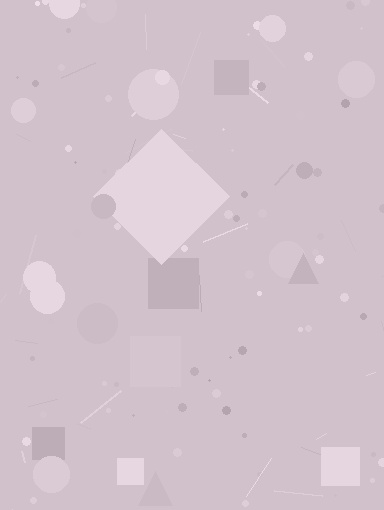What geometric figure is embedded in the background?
A diamond is embedded in the background.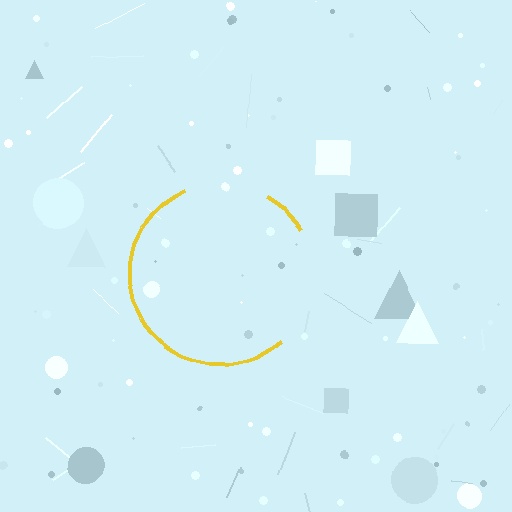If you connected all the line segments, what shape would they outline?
They would outline a circle.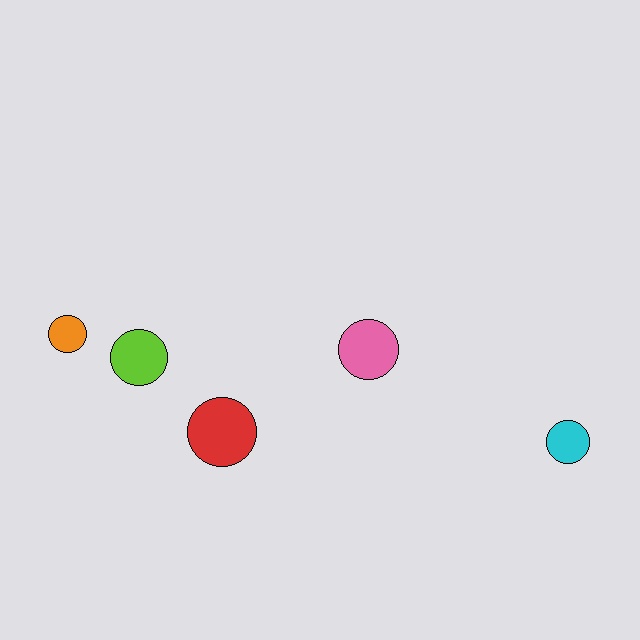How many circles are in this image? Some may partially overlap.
There are 5 circles.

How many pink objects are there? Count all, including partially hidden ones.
There is 1 pink object.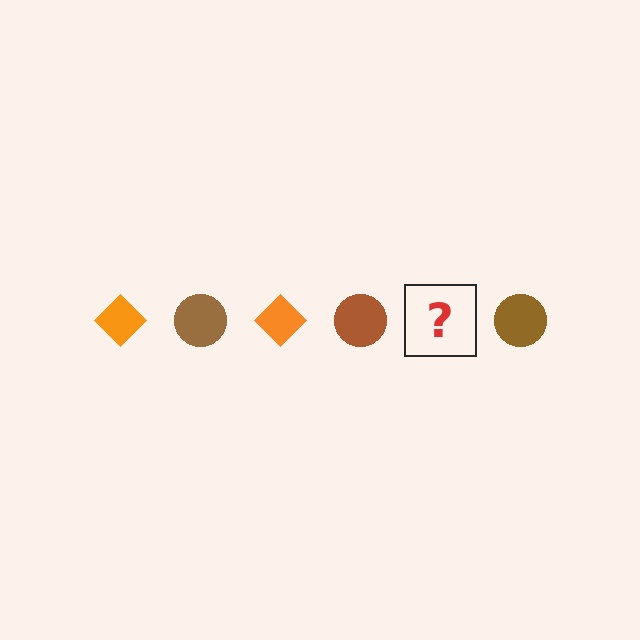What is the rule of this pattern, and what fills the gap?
The rule is that the pattern alternates between orange diamond and brown circle. The gap should be filled with an orange diamond.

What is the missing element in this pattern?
The missing element is an orange diamond.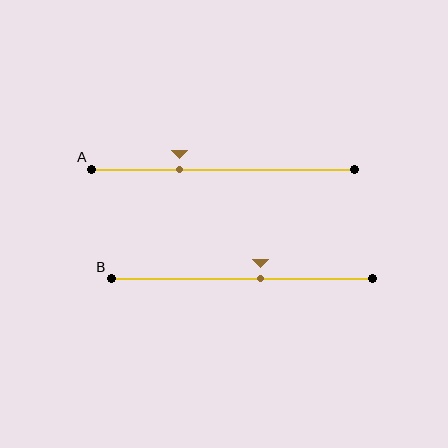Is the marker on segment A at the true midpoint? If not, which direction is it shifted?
No, the marker on segment A is shifted to the left by about 17% of the segment length.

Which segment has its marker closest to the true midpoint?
Segment B has its marker closest to the true midpoint.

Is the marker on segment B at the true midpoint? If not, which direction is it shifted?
No, the marker on segment B is shifted to the right by about 7% of the segment length.